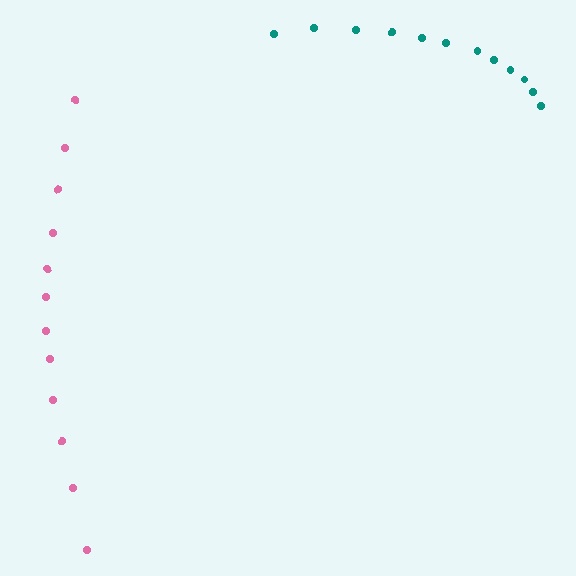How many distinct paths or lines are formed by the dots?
There are 2 distinct paths.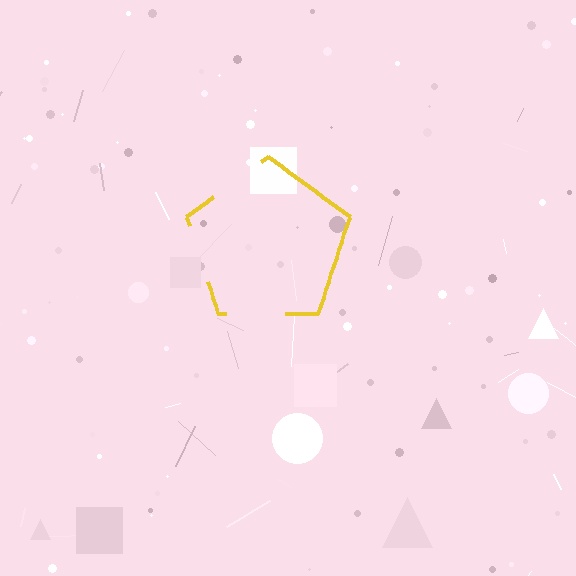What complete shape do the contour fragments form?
The contour fragments form a pentagon.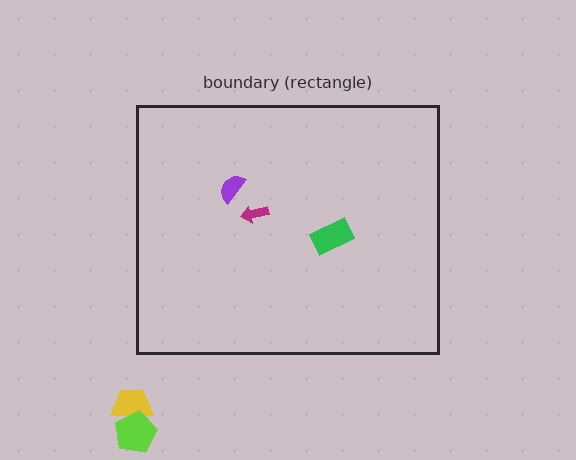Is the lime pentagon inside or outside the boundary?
Outside.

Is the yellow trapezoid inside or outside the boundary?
Outside.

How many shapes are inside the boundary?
3 inside, 2 outside.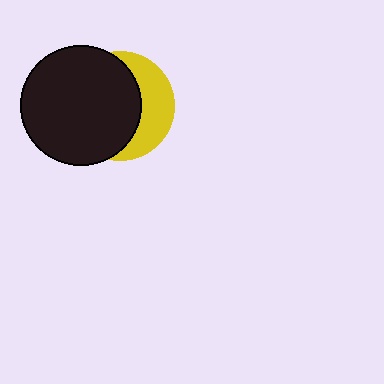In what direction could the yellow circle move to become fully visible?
The yellow circle could move right. That would shift it out from behind the black circle entirely.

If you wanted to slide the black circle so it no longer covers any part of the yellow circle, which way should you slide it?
Slide it left — that is the most direct way to separate the two shapes.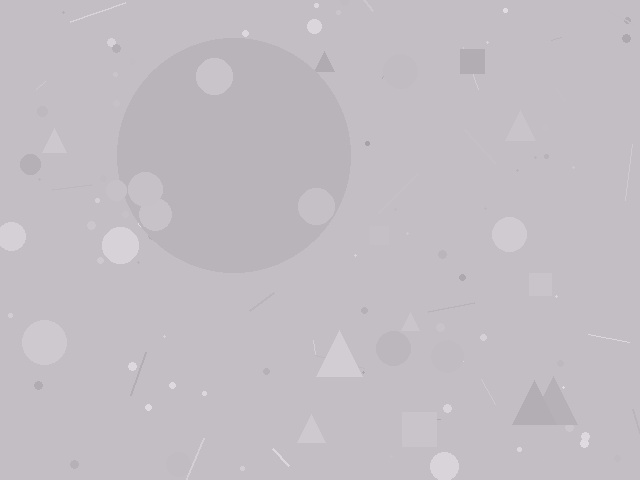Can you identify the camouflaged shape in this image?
The camouflaged shape is a circle.